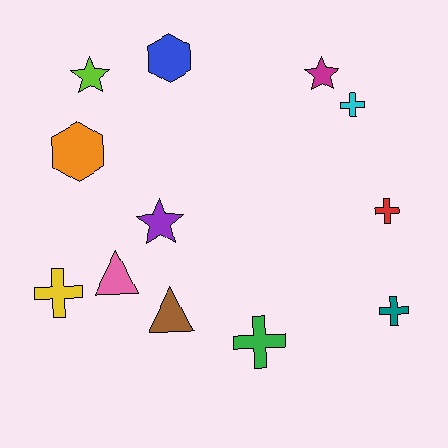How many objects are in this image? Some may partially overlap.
There are 12 objects.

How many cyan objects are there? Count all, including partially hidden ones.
There is 1 cyan object.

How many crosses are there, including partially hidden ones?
There are 5 crosses.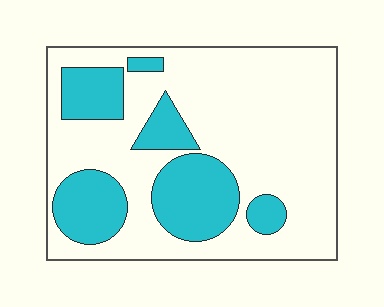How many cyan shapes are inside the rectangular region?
6.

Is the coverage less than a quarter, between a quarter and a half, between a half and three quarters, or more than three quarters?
Between a quarter and a half.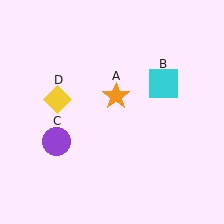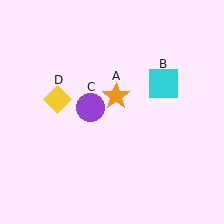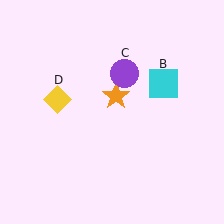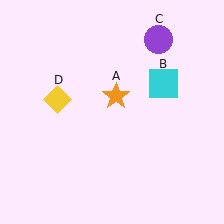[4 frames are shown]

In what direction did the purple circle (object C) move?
The purple circle (object C) moved up and to the right.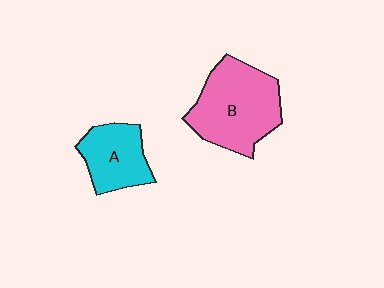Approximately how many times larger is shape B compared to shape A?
Approximately 1.6 times.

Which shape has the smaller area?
Shape A (cyan).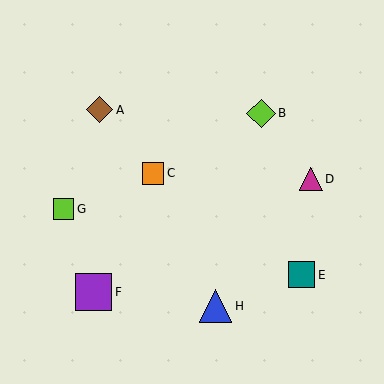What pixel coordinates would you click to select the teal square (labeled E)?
Click at (302, 275) to select the teal square E.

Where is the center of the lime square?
The center of the lime square is at (63, 209).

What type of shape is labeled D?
Shape D is a magenta triangle.